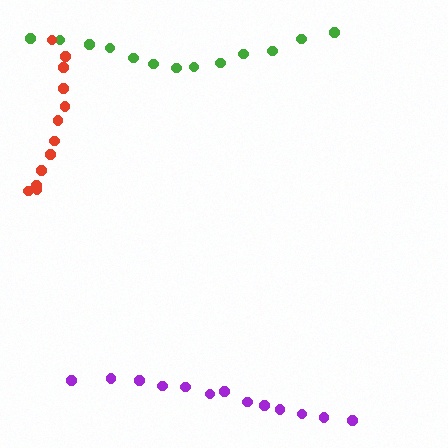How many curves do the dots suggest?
There are 3 distinct paths.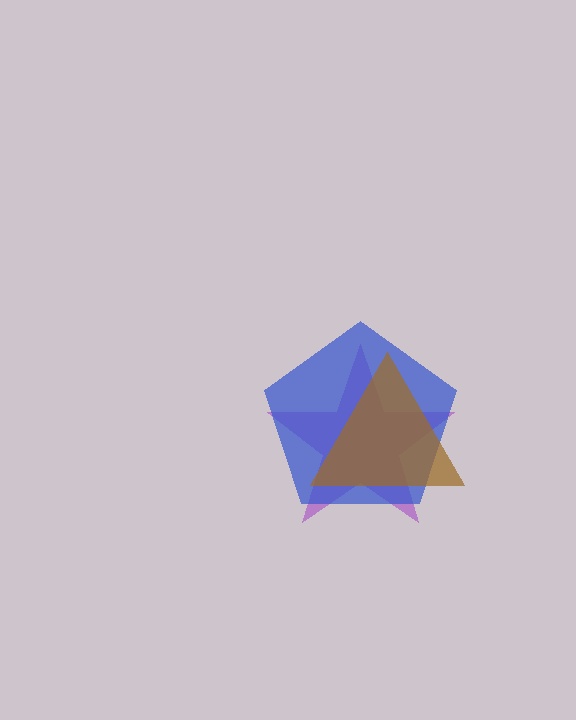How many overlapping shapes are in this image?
There are 3 overlapping shapes in the image.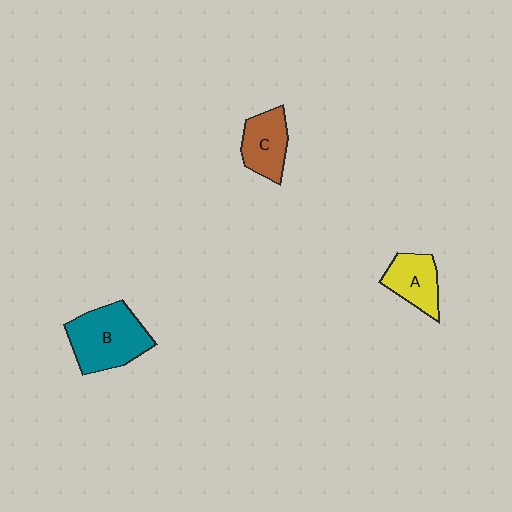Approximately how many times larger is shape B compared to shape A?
Approximately 1.6 times.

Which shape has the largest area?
Shape B (teal).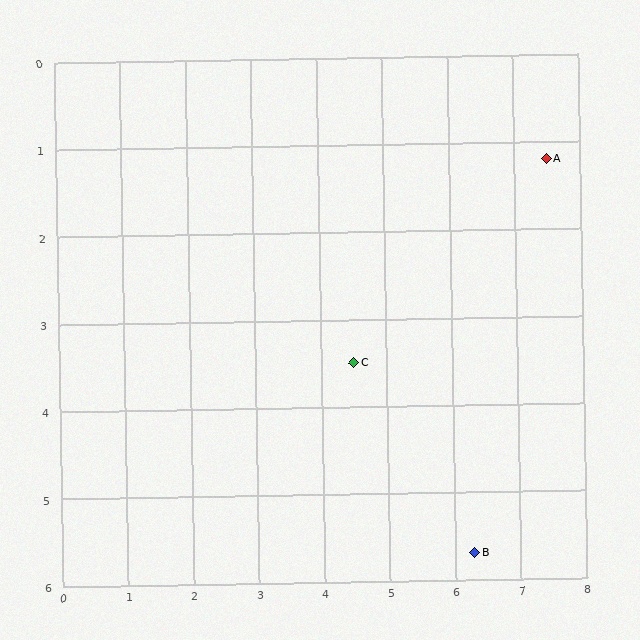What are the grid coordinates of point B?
Point B is at approximately (6.3, 5.7).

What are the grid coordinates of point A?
Point A is at approximately (7.5, 1.2).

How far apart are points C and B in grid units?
Points C and B are about 2.8 grid units apart.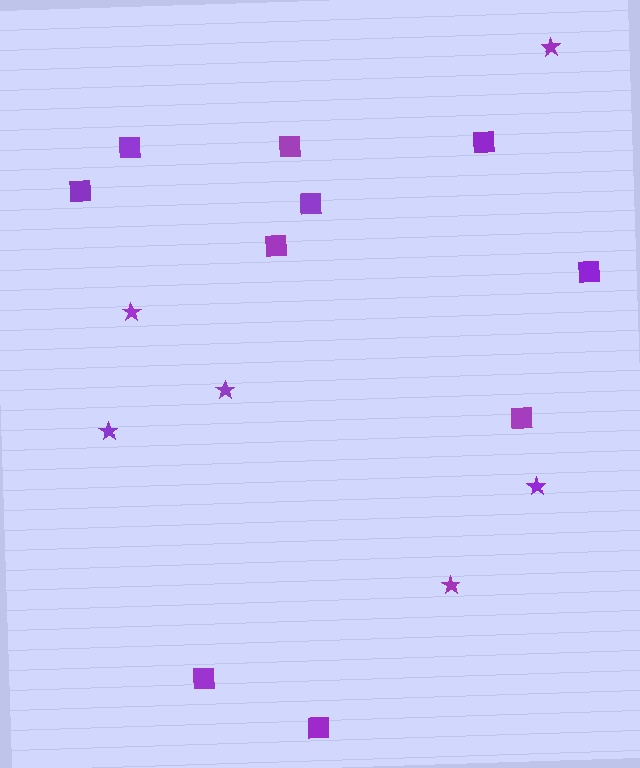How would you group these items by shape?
There are 2 groups: one group of squares (10) and one group of stars (6).